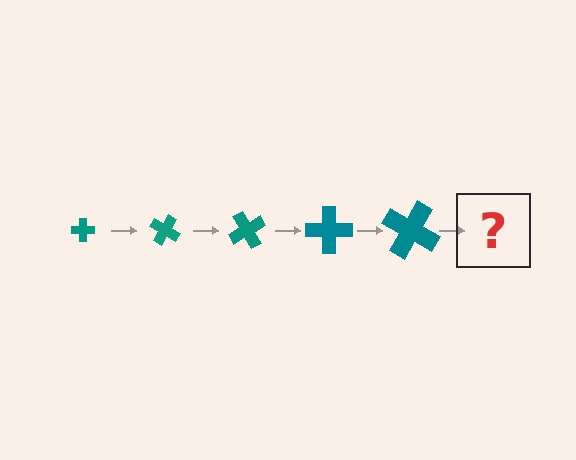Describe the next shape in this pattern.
It should be a cross, larger than the previous one and rotated 150 degrees from the start.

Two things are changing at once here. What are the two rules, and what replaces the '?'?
The two rules are that the cross grows larger each step and it rotates 30 degrees each step. The '?' should be a cross, larger than the previous one and rotated 150 degrees from the start.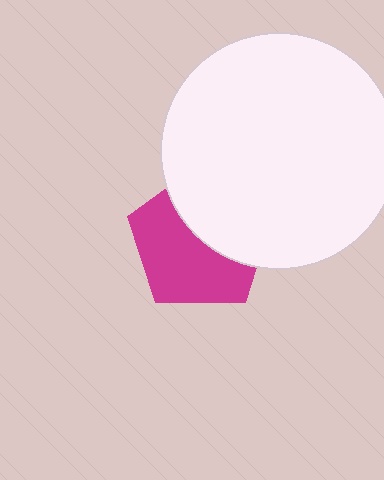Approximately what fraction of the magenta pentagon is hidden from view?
Roughly 43% of the magenta pentagon is hidden behind the white circle.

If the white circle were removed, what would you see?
You would see the complete magenta pentagon.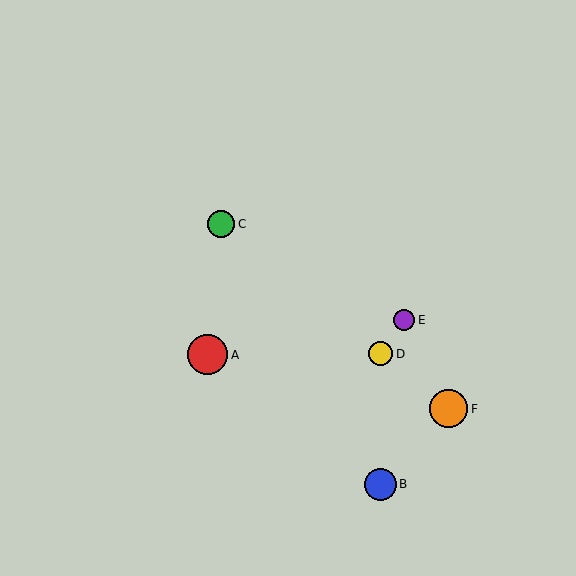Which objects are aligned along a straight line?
Objects C, D, F are aligned along a straight line.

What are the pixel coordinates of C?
Object C is at (221, 224).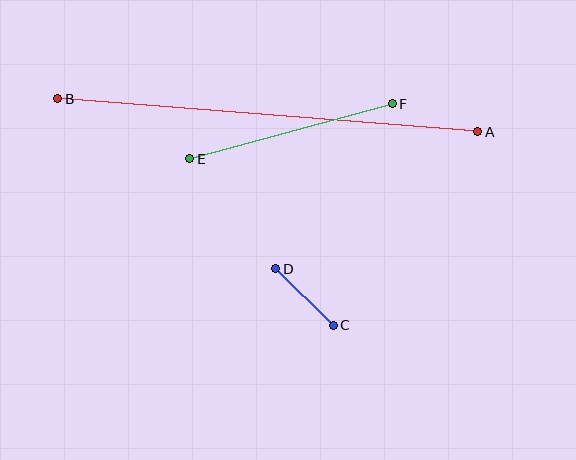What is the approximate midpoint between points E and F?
The midpoint is at approximately (291, 131) pixels.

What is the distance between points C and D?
The distance is approximately 80 pixels.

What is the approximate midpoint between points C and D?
The midpoint is at approximately (304, 297) pixels.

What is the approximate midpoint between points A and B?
The midpoint is at approximately (268, 115) pixels.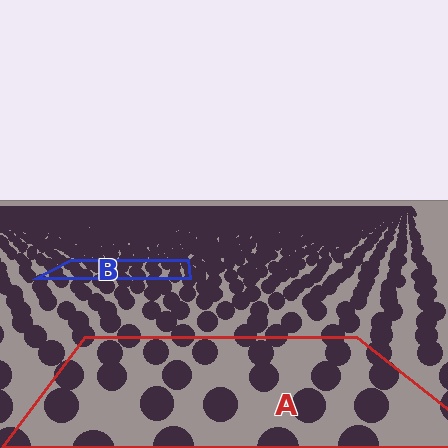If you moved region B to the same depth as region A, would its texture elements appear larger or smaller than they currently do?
They would appear larger. At a closer depth, the same texture elements are projected at a bigger on-screen size.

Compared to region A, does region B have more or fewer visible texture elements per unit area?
Region B has more texture elements per unit area — they are packed more densely because it is farther away.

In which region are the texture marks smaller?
The texture marks are smaller in region B, because it is farther away.